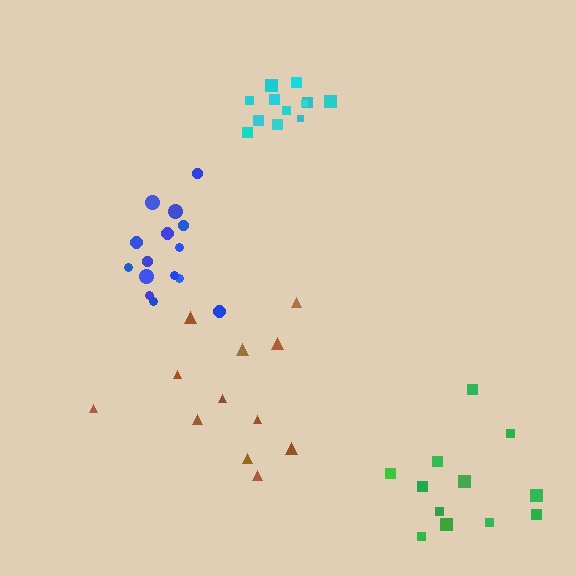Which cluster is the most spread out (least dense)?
Brown.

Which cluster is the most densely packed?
Cyan.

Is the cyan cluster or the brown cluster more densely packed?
Cyan.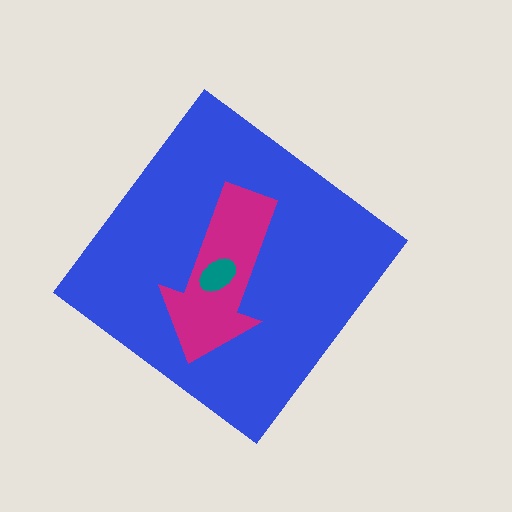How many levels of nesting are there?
3.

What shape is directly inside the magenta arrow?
The teal ellipse.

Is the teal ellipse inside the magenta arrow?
Yes.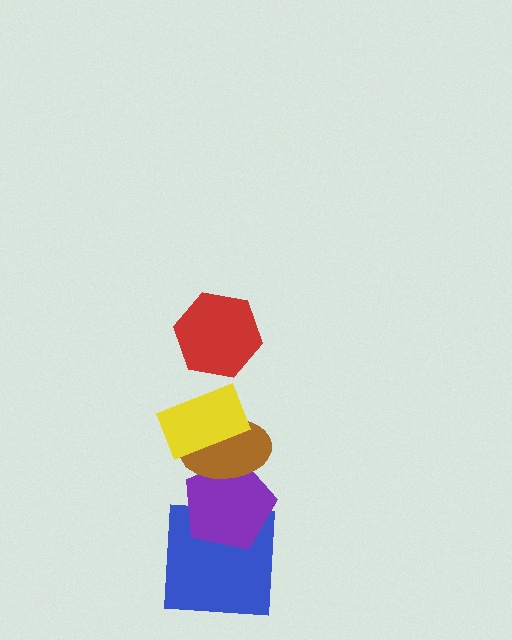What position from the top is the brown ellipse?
The brown ellipse is 3rd from the top.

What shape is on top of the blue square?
The purple pentagon is on top of the blue square.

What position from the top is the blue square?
The blue square is 5th from the top.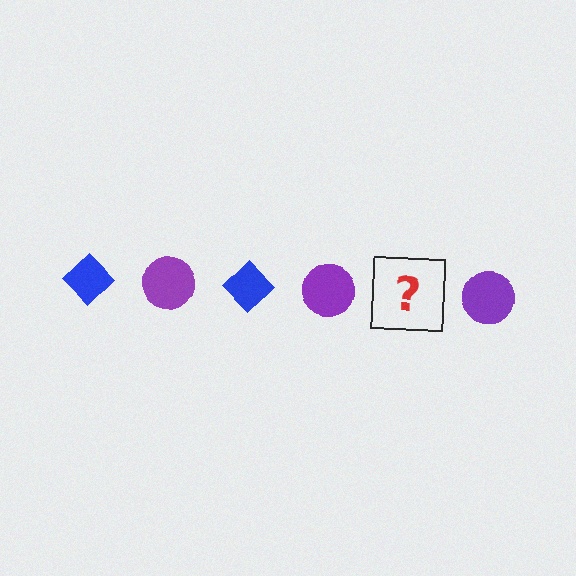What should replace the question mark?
The question mark should be replaced with a blue diamond.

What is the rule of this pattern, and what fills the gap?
The rule is that the pattern alternates between blue diamond and purple circle. The gap should be filled with a blue diamond.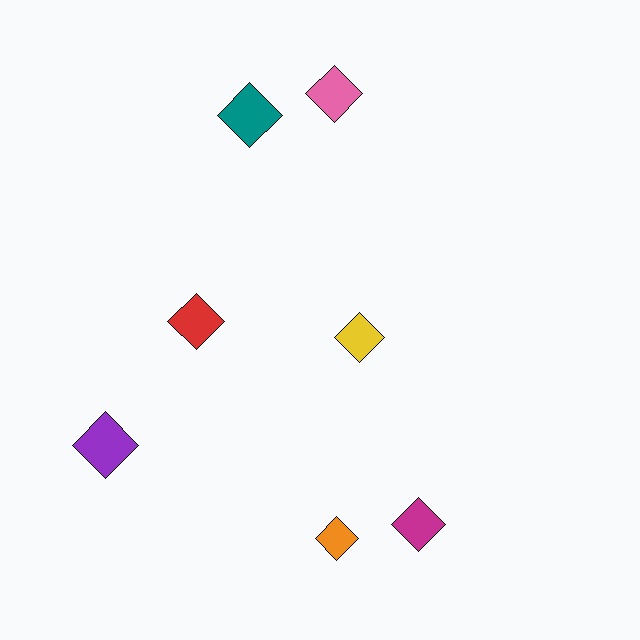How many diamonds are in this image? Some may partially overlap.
There are 7 diamonds.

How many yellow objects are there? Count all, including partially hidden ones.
There is 1 yellow object.